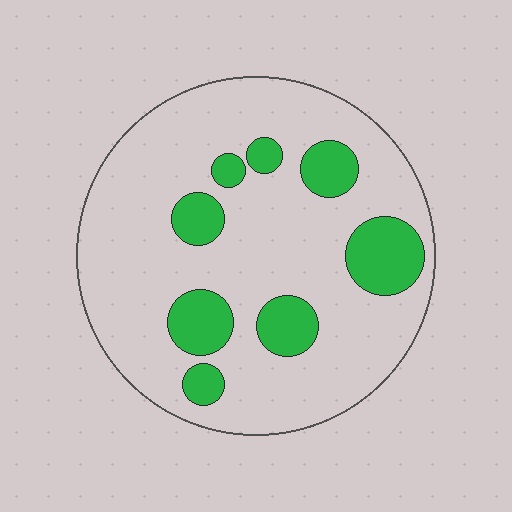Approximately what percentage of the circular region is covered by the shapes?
Approximately 20%.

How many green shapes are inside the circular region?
8.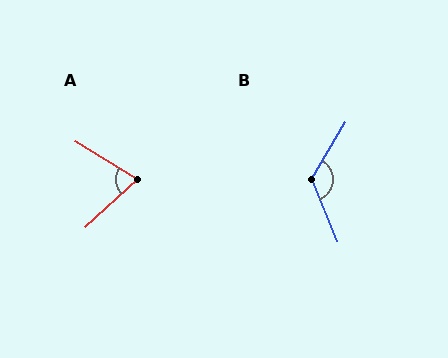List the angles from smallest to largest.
A (74°), B (127°).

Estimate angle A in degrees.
Approximately 74 degrees.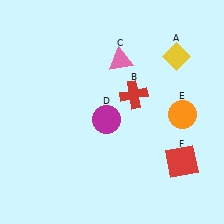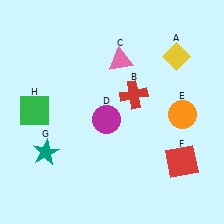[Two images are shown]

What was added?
A teal star (G), a green square (H) were added in Image 2.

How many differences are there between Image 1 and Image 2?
There are 2 differences between the two images.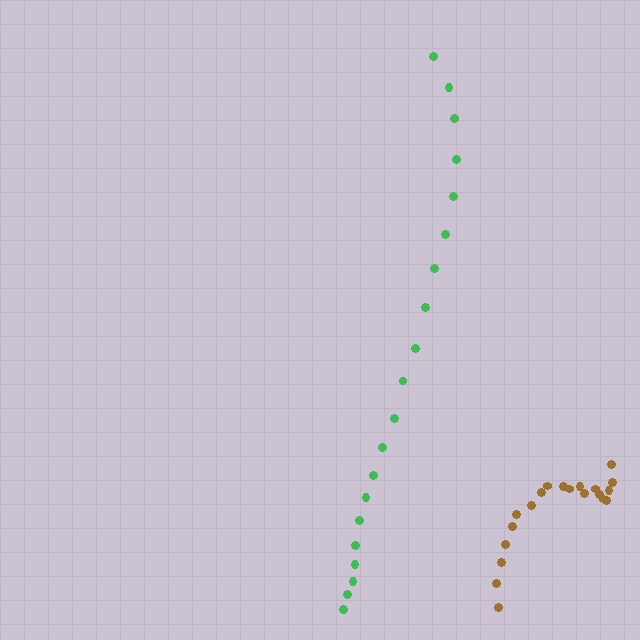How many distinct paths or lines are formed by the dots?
There are 2 distinct paths.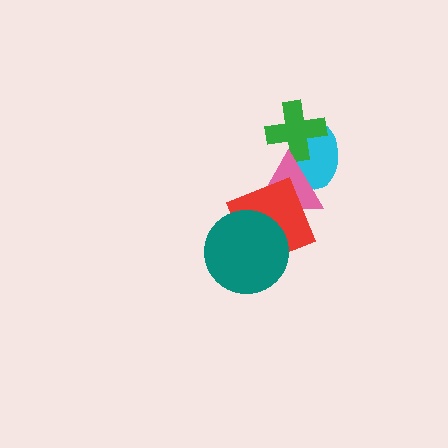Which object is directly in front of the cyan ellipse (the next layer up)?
The green cross is directly in front of the cyan ellipse.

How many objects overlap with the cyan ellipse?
2 objects overlap with the cyan ellipse.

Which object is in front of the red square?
The teal circle is in front of the red square.